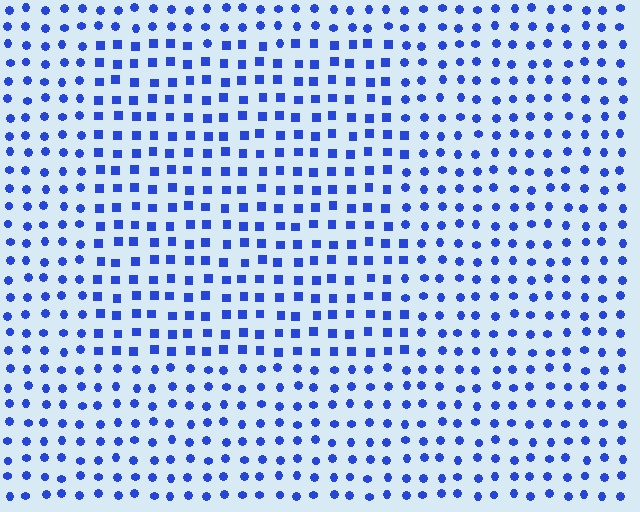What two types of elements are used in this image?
The image uses squares inside the rectangle region and circles outside it.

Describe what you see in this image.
The image is filled with small blue elements arranged in a uniform grid. A rectangle-shaped region contains squares, while the surrounding area contains circles. The boundary is defined purely by the change in element shape.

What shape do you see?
I see a rectangle.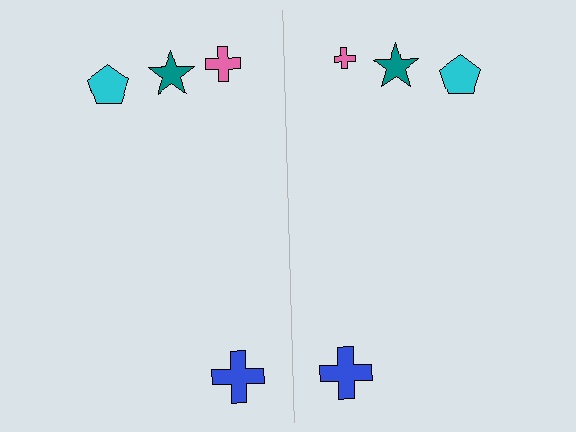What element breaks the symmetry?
The pink cross on the right side has a different size than its mirror counterpart.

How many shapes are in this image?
There are 8 shapes in this image.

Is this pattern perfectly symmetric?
No, the pattern is not perfectly symmetric. The pink cross on the right side has a different size than its mirror counterpart.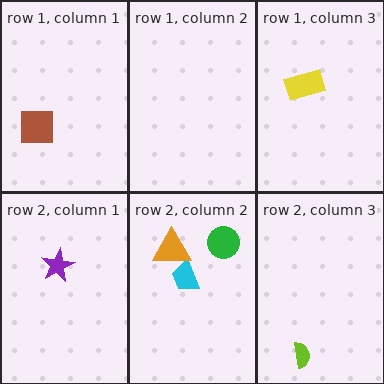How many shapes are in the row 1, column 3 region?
1.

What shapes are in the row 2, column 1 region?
The purple star.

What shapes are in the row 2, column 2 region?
The cyan trapezoid, the green circle, the orange triangle.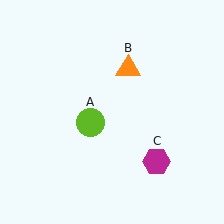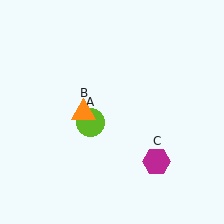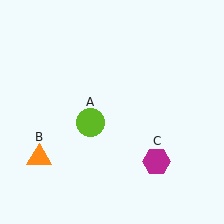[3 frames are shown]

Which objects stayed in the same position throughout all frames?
Lime circle (object A) and magenta hexagon (object C) remained stationary.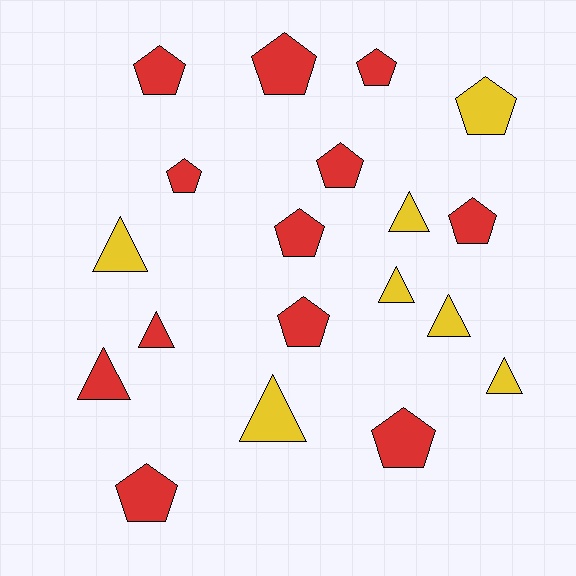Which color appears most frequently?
Red, with 12 objects.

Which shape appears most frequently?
Pentagon, with 11 objects.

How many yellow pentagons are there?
There is 1 yellow pentagon.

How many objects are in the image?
There are 19 objects.